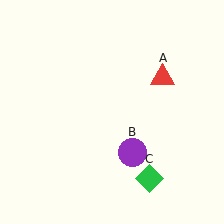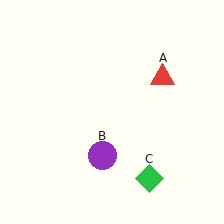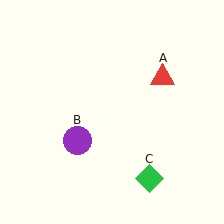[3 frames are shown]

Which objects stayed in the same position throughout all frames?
Red triangle (object A) and green diamond (object C) remained stationary.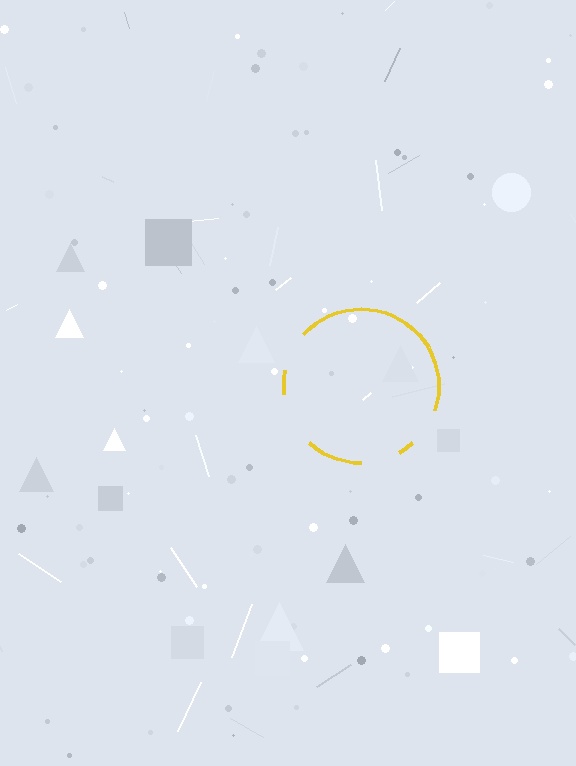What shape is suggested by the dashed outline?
The dashed outline suggests a circle.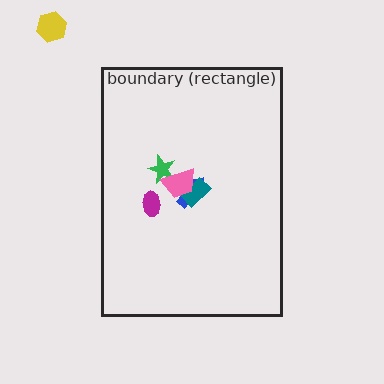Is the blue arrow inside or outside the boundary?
Inside.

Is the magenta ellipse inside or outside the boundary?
Inside.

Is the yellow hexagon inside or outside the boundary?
Outside.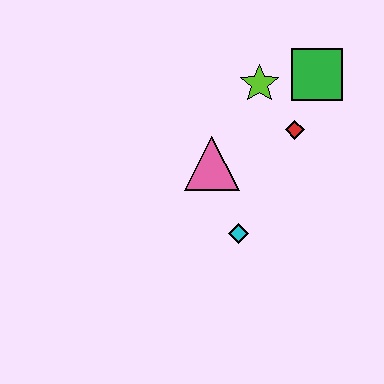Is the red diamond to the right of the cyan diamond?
Yes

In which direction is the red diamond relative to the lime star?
The red diamond is below the lime star.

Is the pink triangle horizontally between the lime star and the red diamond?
No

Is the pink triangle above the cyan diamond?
Yes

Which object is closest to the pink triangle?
The cyan diamond is closest to the pink triangle.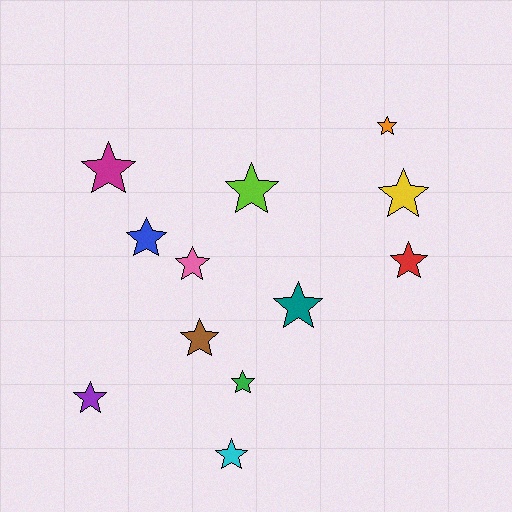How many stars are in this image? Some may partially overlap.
There are 12 stars.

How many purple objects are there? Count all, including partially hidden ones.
There is 1 purple object.